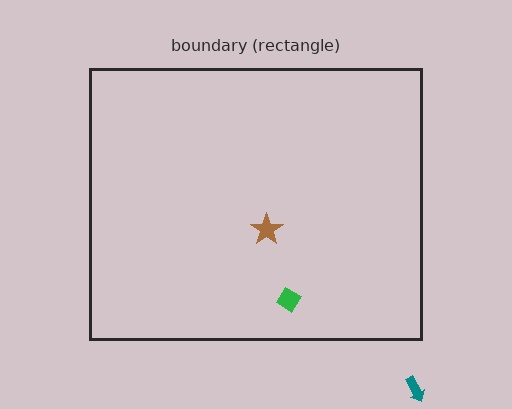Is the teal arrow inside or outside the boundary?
Outside.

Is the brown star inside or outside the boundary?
Inside.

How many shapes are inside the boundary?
2 inside, 1 outside.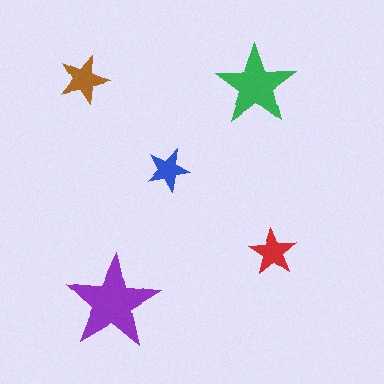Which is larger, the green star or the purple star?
The purple one.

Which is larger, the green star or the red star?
The green one.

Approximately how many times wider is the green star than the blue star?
About 2 times wider.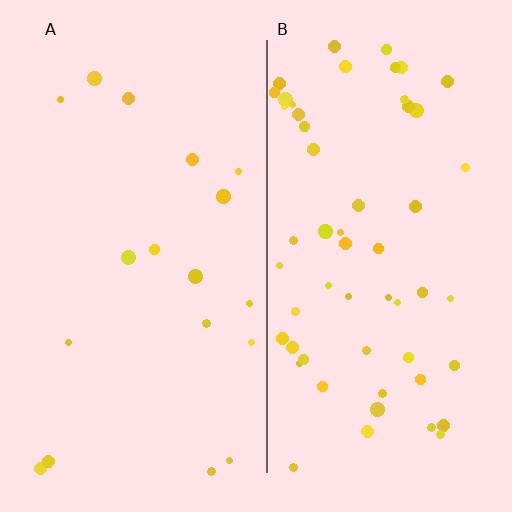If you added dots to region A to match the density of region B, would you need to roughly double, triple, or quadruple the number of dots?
Approximately triple.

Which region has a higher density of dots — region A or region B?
B (the right).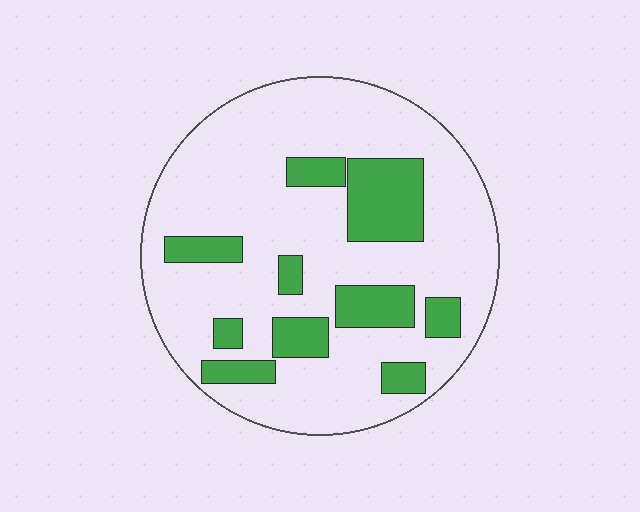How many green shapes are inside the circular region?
10.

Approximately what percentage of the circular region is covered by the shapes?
Approximately 20%.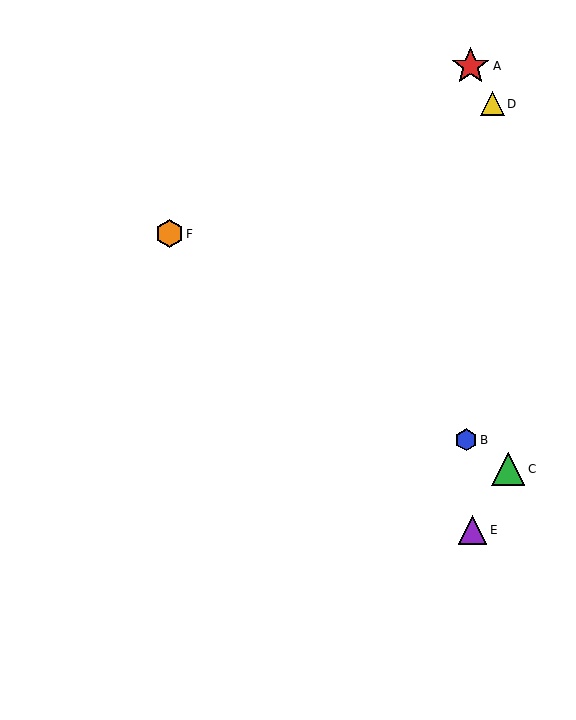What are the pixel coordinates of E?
Object E is at (473, 530).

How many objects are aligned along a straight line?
3 objects (B, C, F) are aligned along a straight line.